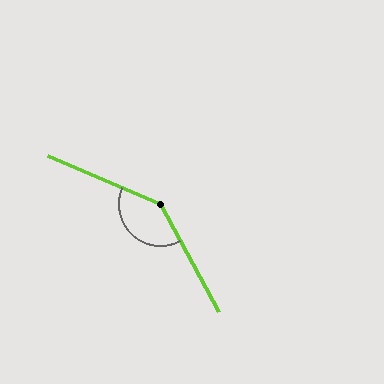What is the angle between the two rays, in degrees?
Approximately 141 degrees.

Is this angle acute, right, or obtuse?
It is obtuse.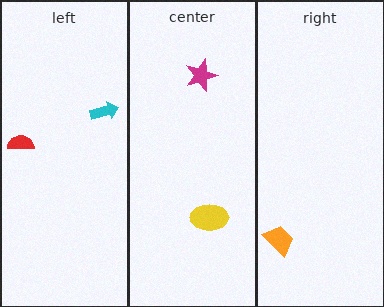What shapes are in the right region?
The orange trapezoid.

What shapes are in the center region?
The magenta star, the yellow ellipse.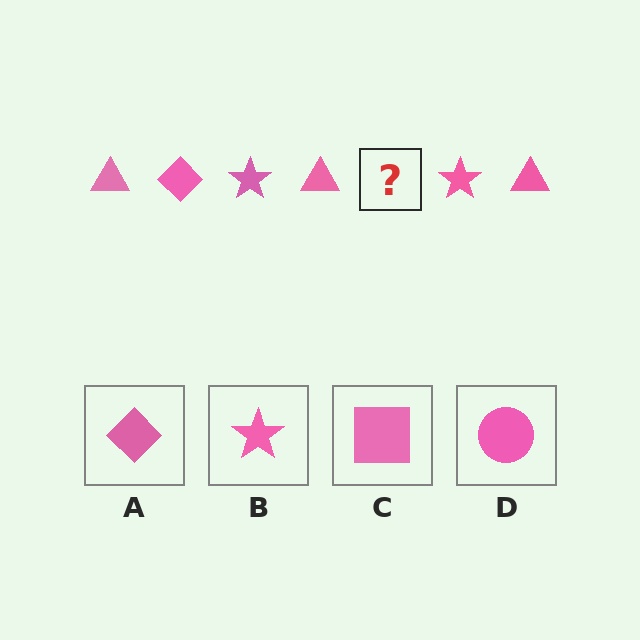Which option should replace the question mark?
Option A.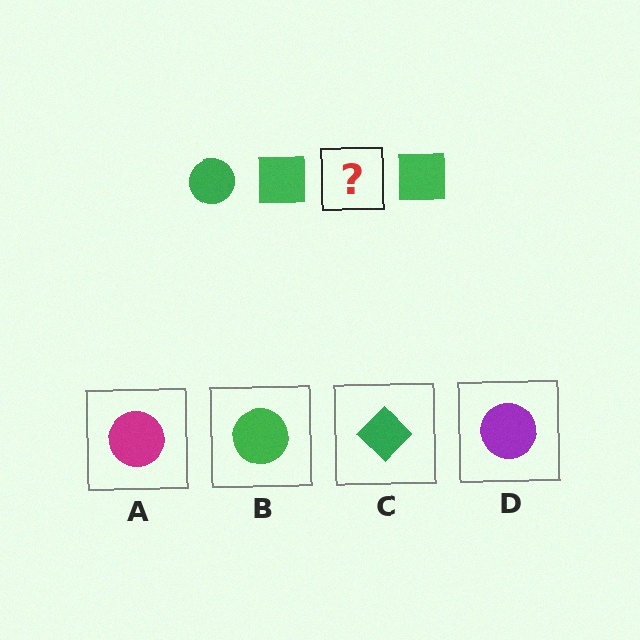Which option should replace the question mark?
Option B.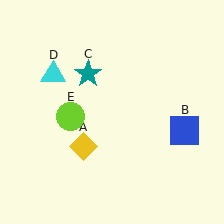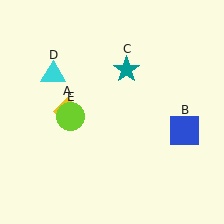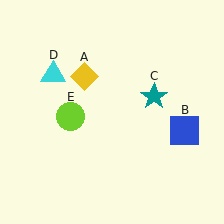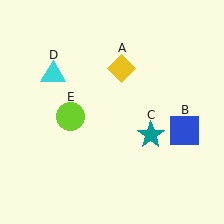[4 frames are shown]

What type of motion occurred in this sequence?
The yellow diamond (object A), teal star (object C) rotated clockwise around the center of the scene.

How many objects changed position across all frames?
2 objects changed position: yellow diamond (object A), teal star (object C).